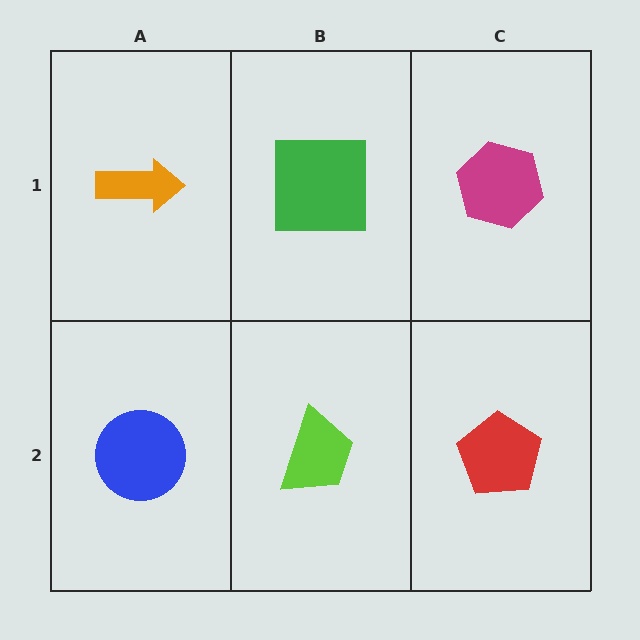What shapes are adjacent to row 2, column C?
A magenta hexagon (row 1, column C), a lime trapezoid (row 2, column B).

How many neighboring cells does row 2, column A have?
2.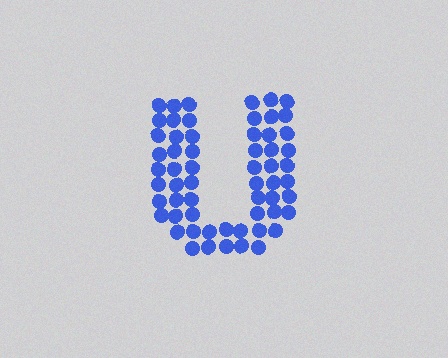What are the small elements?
The small elements are circles.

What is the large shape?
The large shape is the letter U.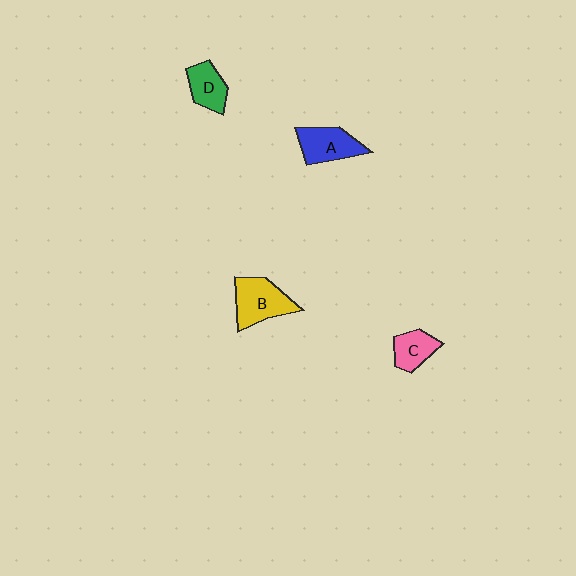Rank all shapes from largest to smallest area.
From largest to smallest: B (yellow), A (blue), D (green), C (pink).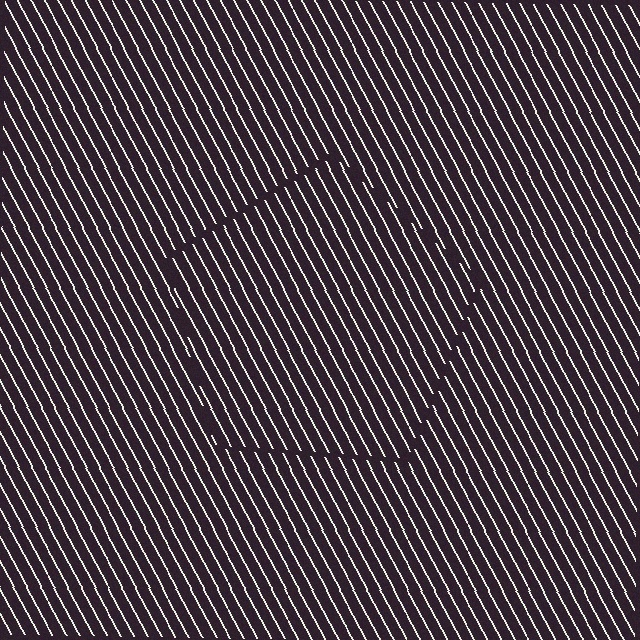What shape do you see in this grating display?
An illusory pentagon. The interior of the shape contains the same grating, shifted by half a period — the contour is defined by the phase discontinuity where line-ends from the inner and outer gratings abut.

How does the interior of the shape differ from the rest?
The interior of the shape contains the same grating, shifted by half a period — the contour is defined by the phase discontinuity where line-ends from the inner and outer gratings abut.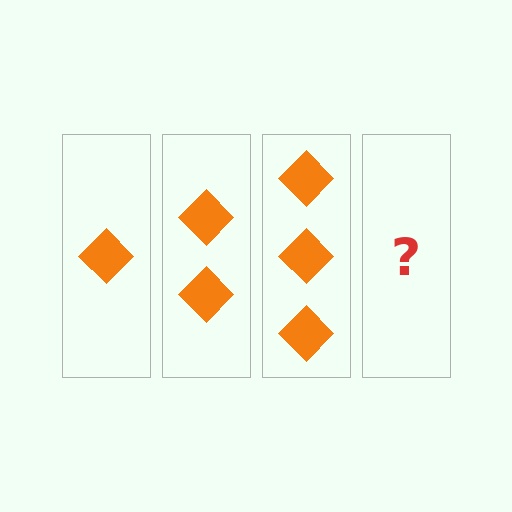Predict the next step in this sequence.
The next step is 4 diamonds.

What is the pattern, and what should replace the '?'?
The pattern is that each step adds one more diamond. The '?' should be 4 diamonds.